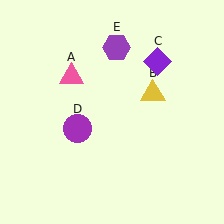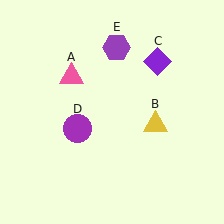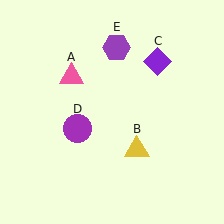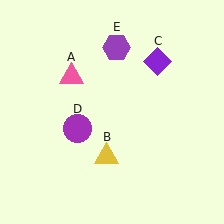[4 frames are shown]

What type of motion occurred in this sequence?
The yellow triangle (object B) rotated clockwise around the center of the scene.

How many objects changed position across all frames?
1 object changed position: yellow triangle (object B).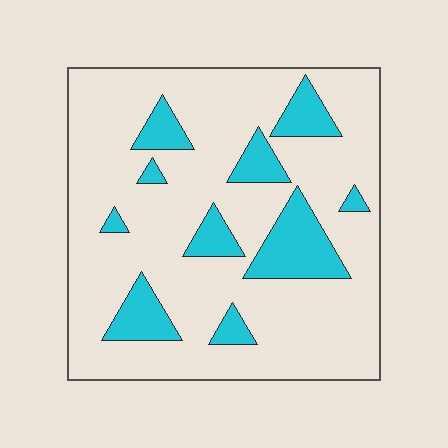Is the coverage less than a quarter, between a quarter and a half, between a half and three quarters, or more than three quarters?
Less than a quarter.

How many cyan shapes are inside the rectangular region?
10.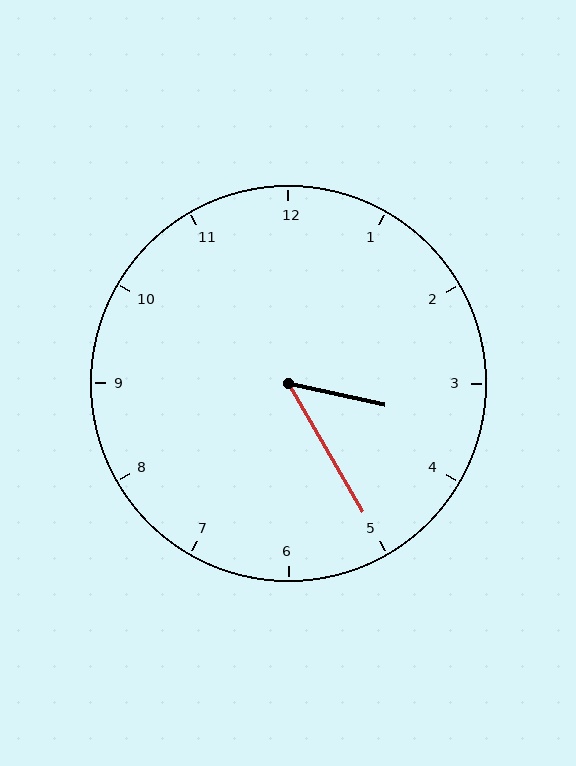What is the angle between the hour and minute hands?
Approximately 48 degrees.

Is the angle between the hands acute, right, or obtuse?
It is acute.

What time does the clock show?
3:25.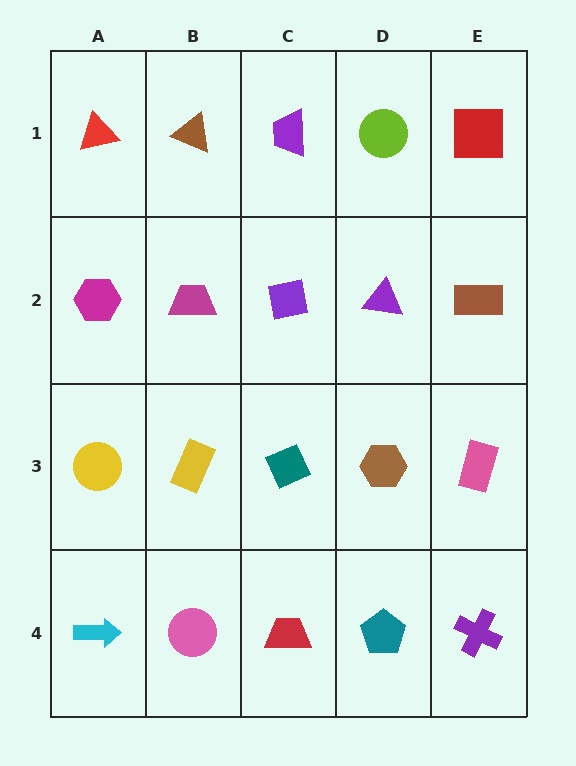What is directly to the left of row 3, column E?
A brown hexagon.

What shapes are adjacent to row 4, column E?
A pink rectangle (row 3, column E), a teal pentagon (row 4, column D).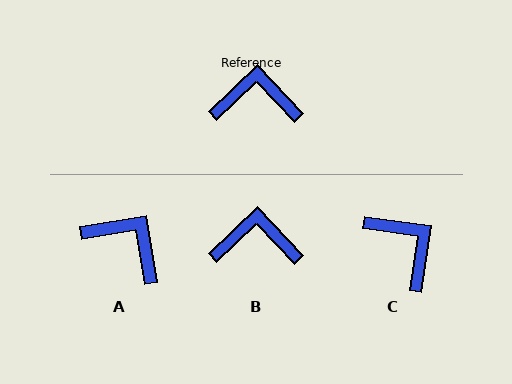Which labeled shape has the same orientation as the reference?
B.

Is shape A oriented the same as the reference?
No, it is off by about 34 degrees.